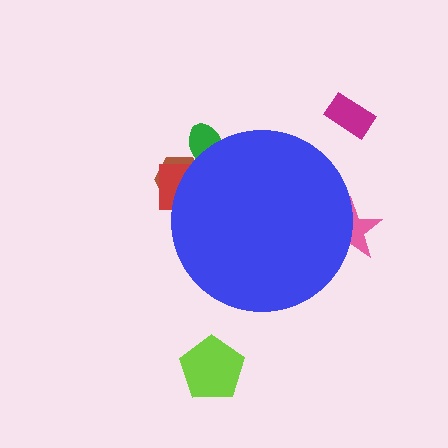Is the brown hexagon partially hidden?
Yes, the brown hexagon is partially hidden behind the blue circle.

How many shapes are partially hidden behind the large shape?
4 shapes are partially hidden.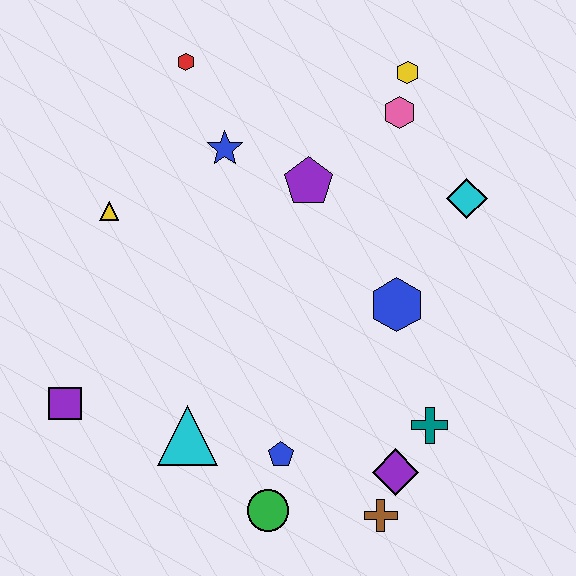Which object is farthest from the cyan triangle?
The yellow hexagon is farthest from the cyan triangle.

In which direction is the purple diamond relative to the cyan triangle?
The purple diamond is to the right of the cyan triangle.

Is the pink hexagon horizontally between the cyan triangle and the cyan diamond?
Yes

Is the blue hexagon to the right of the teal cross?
No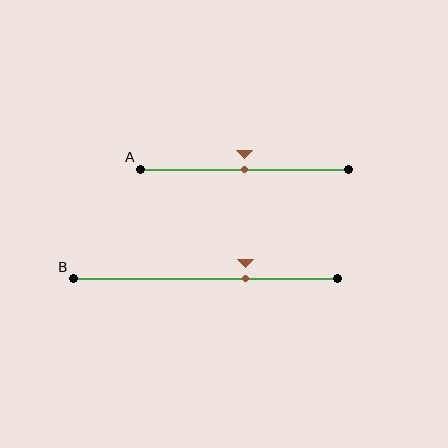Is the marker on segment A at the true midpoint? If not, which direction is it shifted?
Yes, the marker on segment A is at the true midpoint.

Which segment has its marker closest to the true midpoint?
Segment A has its marker closest to the true midpoint.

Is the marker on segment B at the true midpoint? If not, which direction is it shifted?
No, the marker on segment B is shifted to the right by about 15% of the segment length.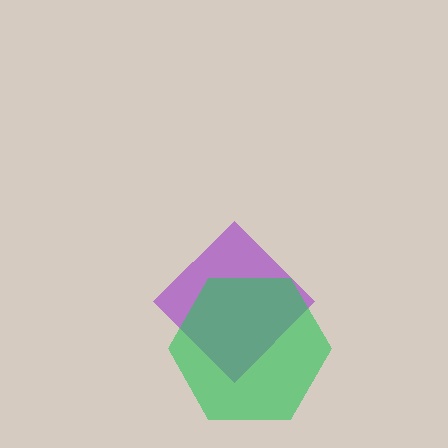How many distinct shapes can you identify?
There are 2 distinct shapes: a purple diamond, a green hexagon.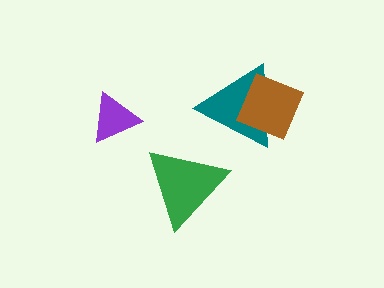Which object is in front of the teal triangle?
The brown diamond is in front of the teal triangle.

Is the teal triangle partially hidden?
Yes, it is partially covered by another shape.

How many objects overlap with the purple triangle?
0 objects overlap with the purple triangle.